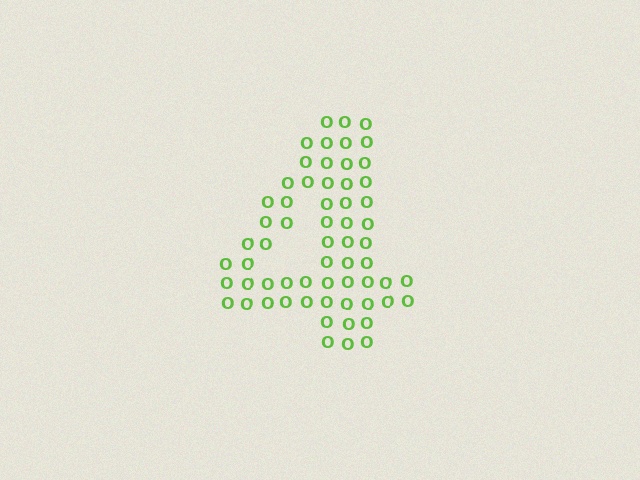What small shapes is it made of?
It is made of small letter O's.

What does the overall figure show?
The overall figure shows the digit 4.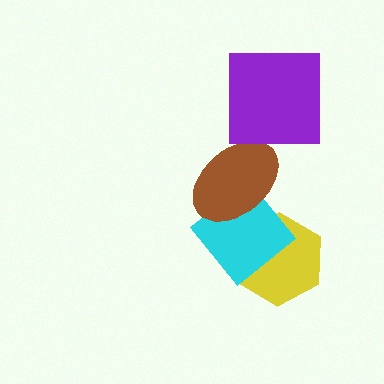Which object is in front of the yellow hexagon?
The cyan diamond is in front of the yellow hexagon.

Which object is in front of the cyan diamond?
The brown ellipse is in front of the cyan diamond.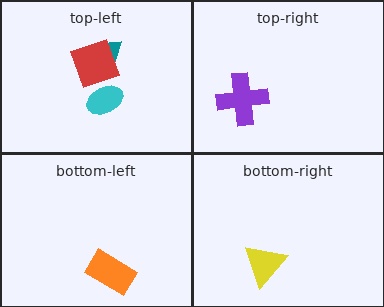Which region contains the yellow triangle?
The bottom-right region.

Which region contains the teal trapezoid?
The top-left region.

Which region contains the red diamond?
The top-left region.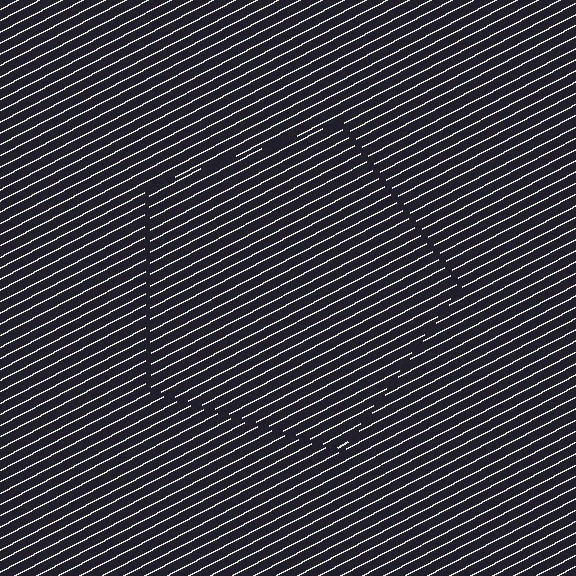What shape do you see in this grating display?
An illusory pentagon. The interior of the shape contains the same grating, shifted by half a period — the contour is defined by the phase discontinuity where line-ends from the inner and outer gratings abut.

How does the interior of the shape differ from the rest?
The interior of the shape contains the same grating, shifted by half a period — the contour is defined by the phase discontinuity where line-ends from the inner and outer gratings abut.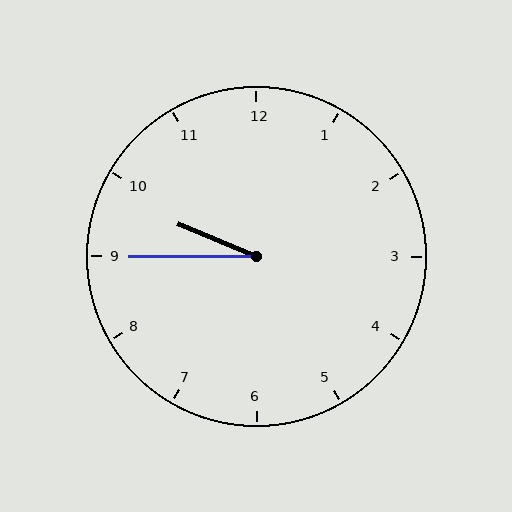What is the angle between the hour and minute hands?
Approximately 22 degrees.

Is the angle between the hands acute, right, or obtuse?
It is acute.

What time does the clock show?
9:45.